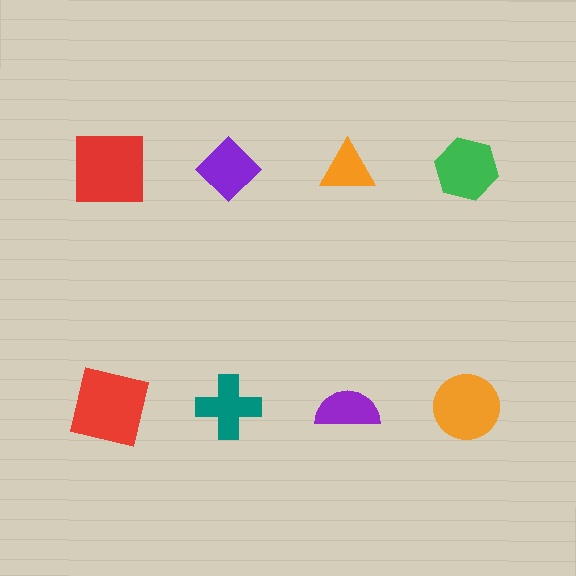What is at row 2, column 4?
An orange circle.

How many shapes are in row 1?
4 shapes.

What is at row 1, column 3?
An orange triangle.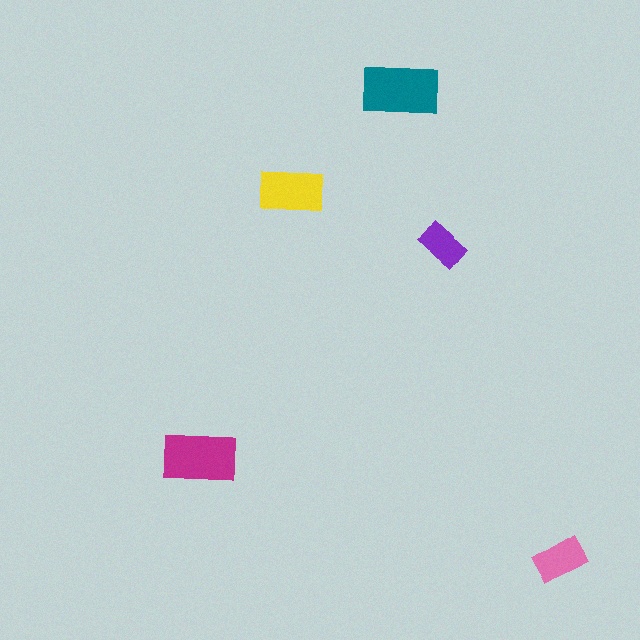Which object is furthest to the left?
The magenta rectangle is leftmost.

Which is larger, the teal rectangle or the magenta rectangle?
The teal one.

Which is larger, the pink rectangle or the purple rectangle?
The pink one.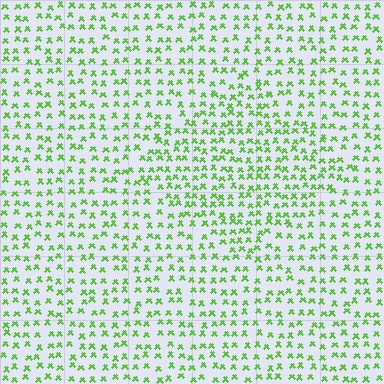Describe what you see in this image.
The image contains small lime elements arranged at two different densities. A diamond-shaped region is visible where the elements are more densely packed than the surrounding area.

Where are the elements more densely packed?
The elements are more densely packed inside the diamond boundary.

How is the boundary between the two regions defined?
The boundary is defined by a change in element density (approximately 1.5x ratio). All elements are the same color, size, and shape.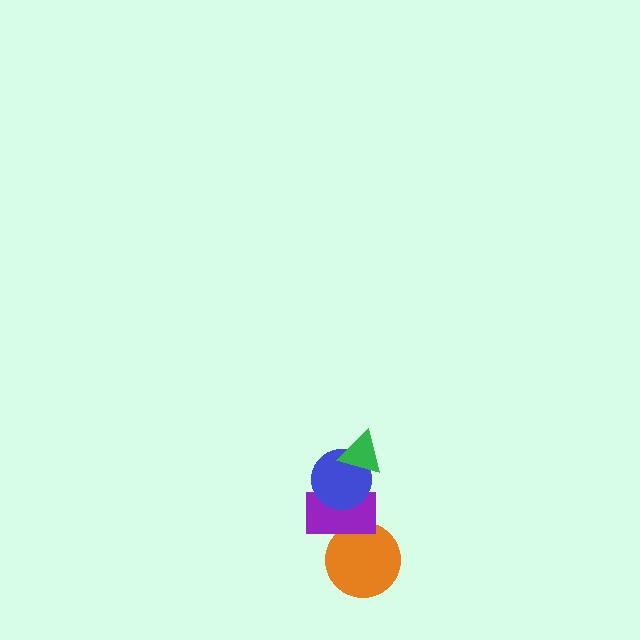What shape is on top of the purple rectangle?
The blue circle is on top of the purple rectangle.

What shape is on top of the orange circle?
The purple rectangle is on top of the orange circle.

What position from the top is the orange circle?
The orange circle is 4th from the top.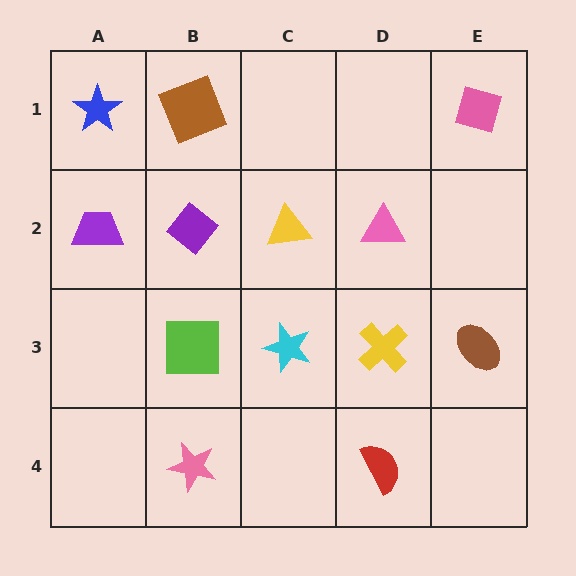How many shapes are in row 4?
2 shapes.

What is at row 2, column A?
A purple trapezoid.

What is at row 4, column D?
A red semicircle.